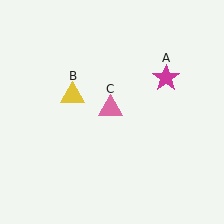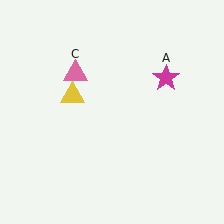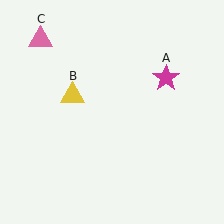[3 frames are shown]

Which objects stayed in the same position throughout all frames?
Magenta star (object A) and yellow triangle (object B) remained stationary.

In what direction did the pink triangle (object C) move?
The pink triangle (object C) moved up and to the left.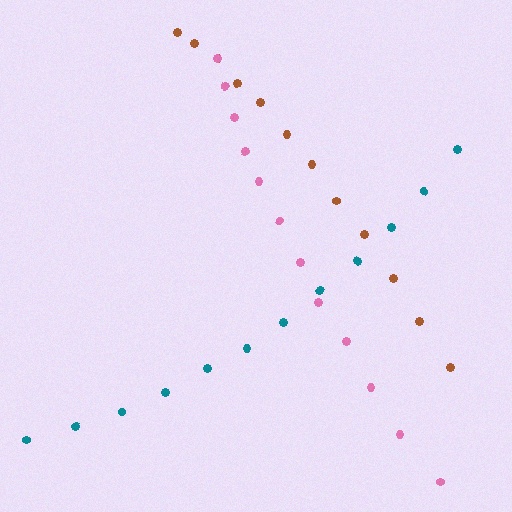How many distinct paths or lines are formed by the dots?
There are 3 distinct paths.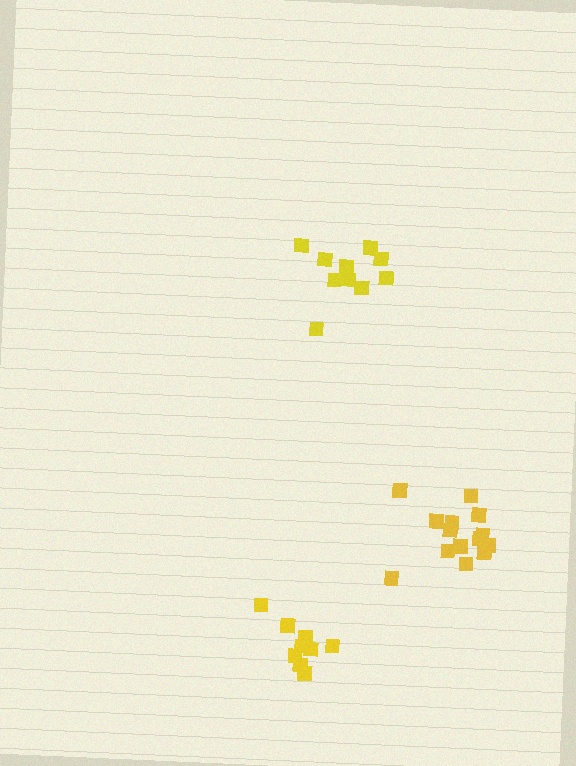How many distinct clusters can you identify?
There are 3 distinct clusters.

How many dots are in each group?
Group 1: 10 dots, Group 2: 9 dots, Group 3: 14 dots (33 total).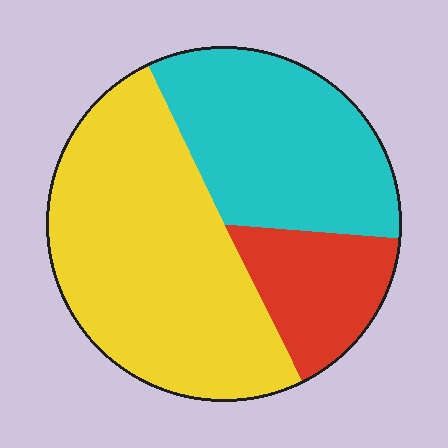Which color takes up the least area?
Red, at roughly 15%.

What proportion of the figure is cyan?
Cyan covers 33% of the figure.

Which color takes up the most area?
Yellow, at roughly 50%.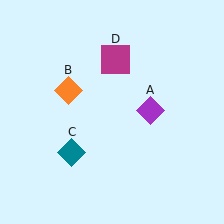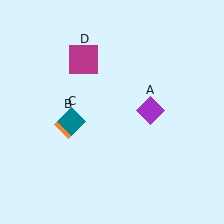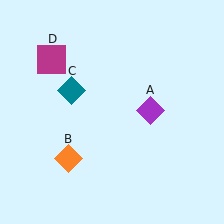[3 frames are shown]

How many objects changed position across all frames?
3 objects changed position: orange diamond (object B), teal diamond (object C), magenta square (object D).